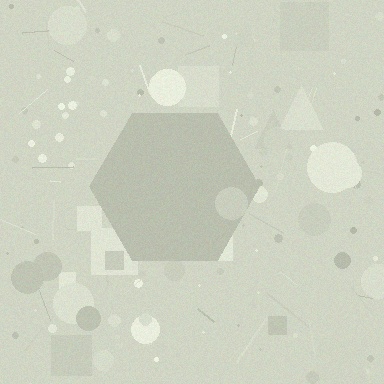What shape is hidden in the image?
A hexagon is hidden in the image.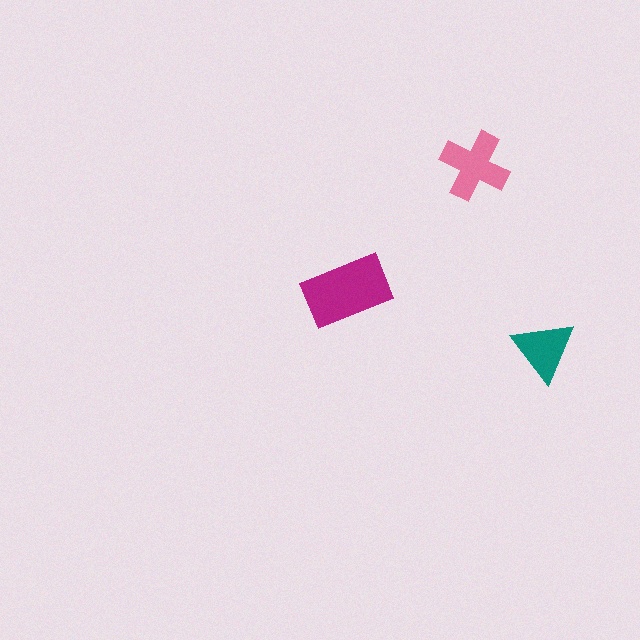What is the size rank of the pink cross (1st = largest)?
2nd.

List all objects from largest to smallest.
The magenta rectangle, the pink cross, the teal triangle.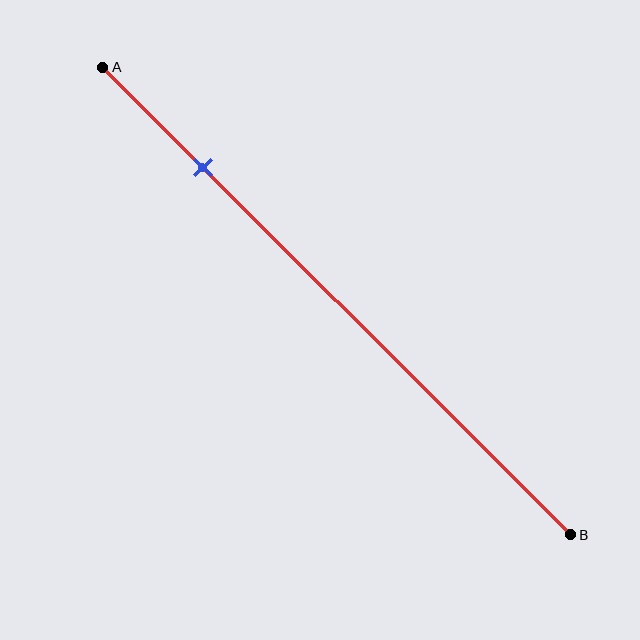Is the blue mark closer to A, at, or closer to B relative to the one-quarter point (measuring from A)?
The blue mark is closer to point A than the one-quarter point of segment AB.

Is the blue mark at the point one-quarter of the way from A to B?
No, the mark is at about 20% from A, not at the 25% one-quarter point.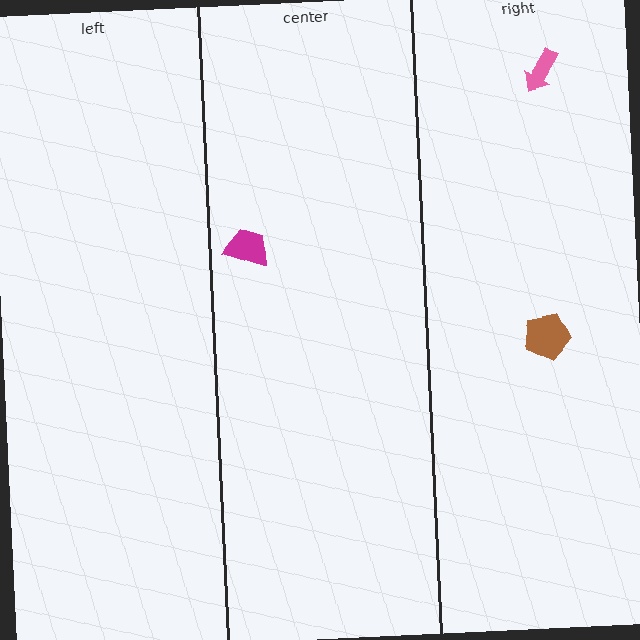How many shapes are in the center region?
1.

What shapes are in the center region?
The magenta trapezoid.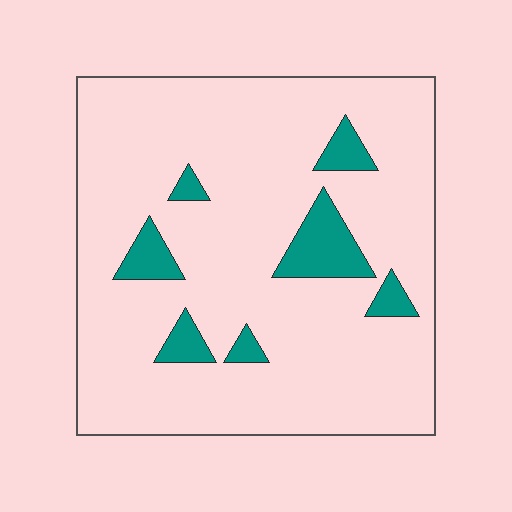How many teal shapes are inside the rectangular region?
7.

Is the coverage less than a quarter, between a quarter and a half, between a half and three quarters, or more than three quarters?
Less than a quarter.